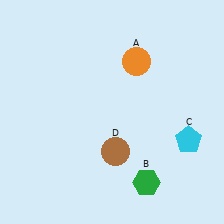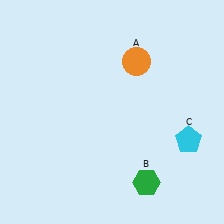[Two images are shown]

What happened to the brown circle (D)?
The brown circle (D) was removed in Image 2. It was in the bottom-right area of Image 1.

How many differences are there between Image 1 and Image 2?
There is 1 difference between the two images.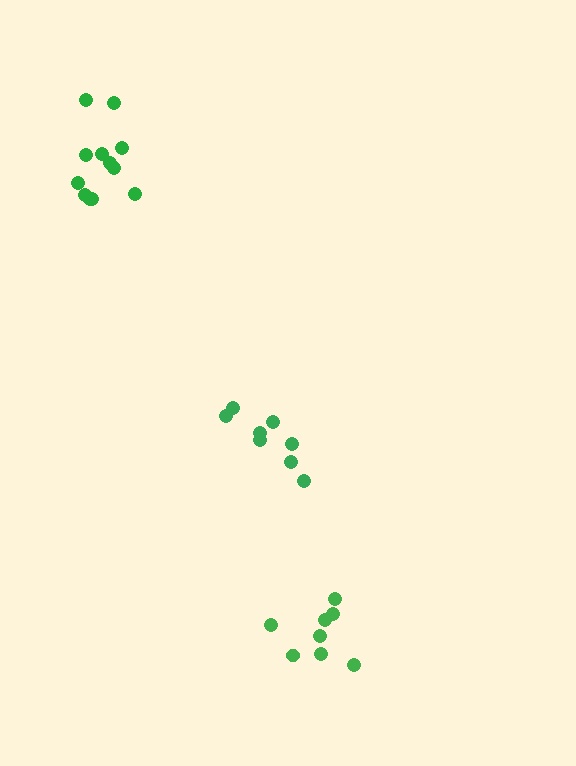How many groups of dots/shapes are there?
There are 3 groups.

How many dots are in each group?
Group 1: 8 dots, Group 2: 12 dots, Group 3: 8 dots (28 total).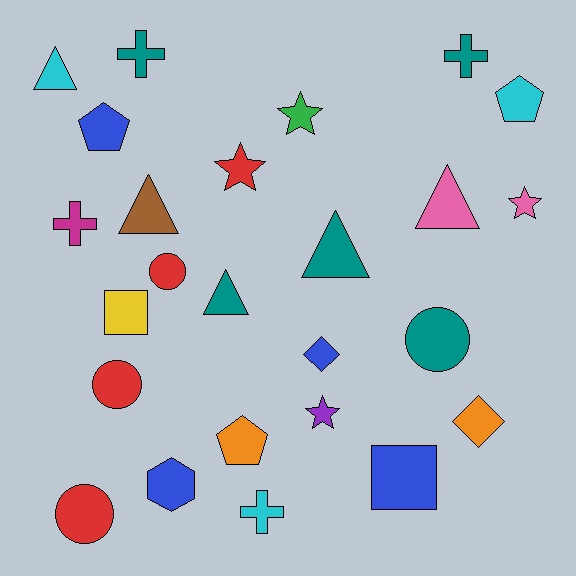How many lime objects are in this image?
There are no lime objects.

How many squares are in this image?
There are 2 squares.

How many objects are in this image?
There are 25 objects.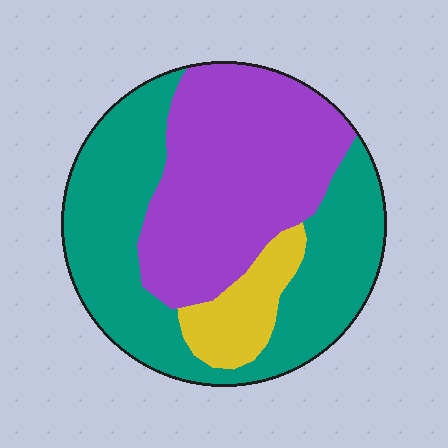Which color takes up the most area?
Teal, at roughly 50%.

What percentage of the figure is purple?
Purple takes up about two fifths (2/5) of the figure.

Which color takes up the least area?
Yellow, at roughly 10%.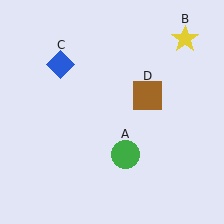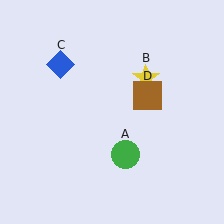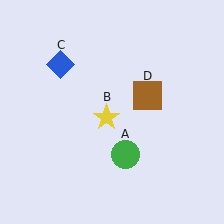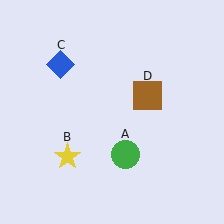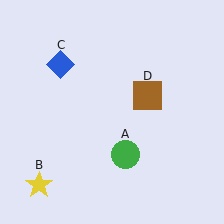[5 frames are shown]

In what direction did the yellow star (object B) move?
The yellow star (object B) moved down and to the left.